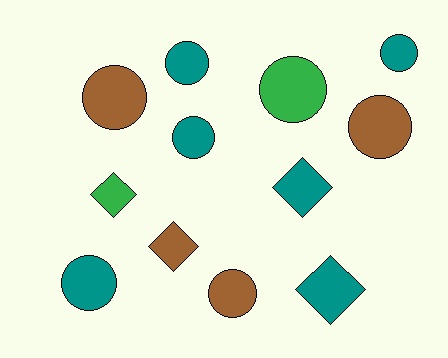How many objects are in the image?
There are 12 objects.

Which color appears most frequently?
Teal, with 6 objects.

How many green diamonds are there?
There is 1 green diamond.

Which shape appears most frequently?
Circle, with 8 objects.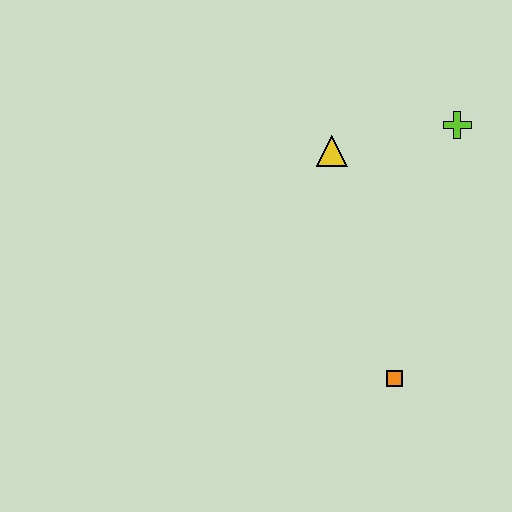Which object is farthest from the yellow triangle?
The orange square is farthest from the yellow triangle.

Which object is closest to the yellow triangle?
The lime cross is closest to the yellow triangle.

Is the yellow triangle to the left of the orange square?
Yes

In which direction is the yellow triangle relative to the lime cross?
The yellow triangle is to the left of the lime cross.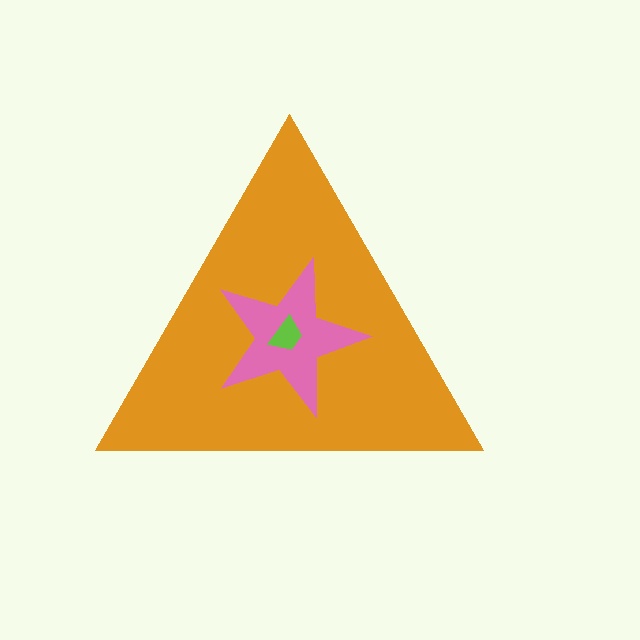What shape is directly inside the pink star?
The lime trapezoid.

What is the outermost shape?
The orange triangle.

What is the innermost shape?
The lime trapezoid.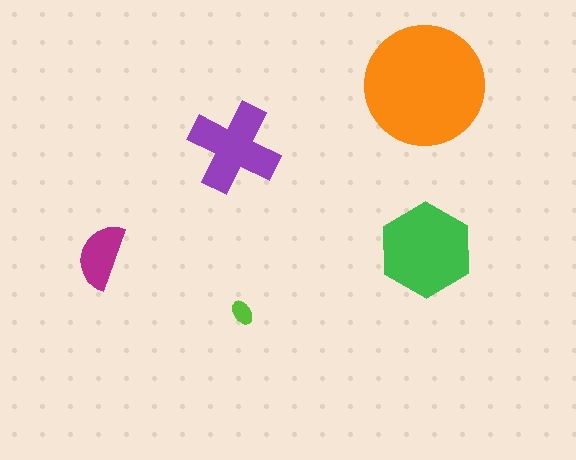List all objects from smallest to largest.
The lime ellipse, the magenta semicircle, the purple cross, the green hexagon, the orange circle.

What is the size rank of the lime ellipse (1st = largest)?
5th.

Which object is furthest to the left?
The magenta semicircle is leftmost.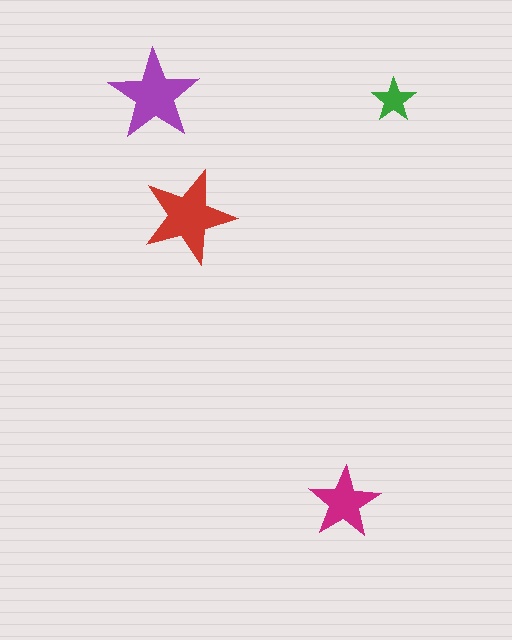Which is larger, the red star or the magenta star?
The red one.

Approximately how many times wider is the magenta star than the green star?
About 1.5 times wider.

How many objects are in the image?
There are 4 objects in the image.